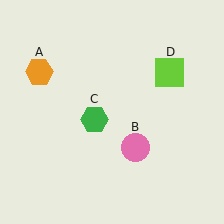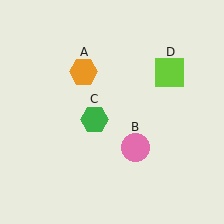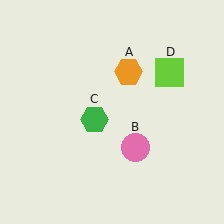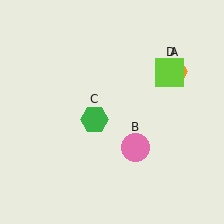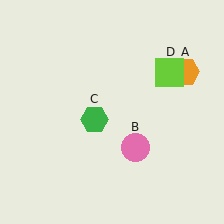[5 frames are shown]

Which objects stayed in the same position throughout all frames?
Pink circle (object B) and green hexagon (object C) and lime square (object D) remained stationary.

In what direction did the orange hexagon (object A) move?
The orange hexagon (object A) moved right.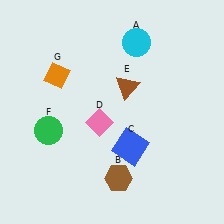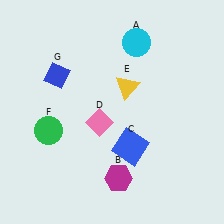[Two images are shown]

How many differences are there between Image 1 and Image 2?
There are 3 differences between the two images.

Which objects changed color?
B changed from brown to magenta. E changed from brown to yellow. G changed from orange to blue.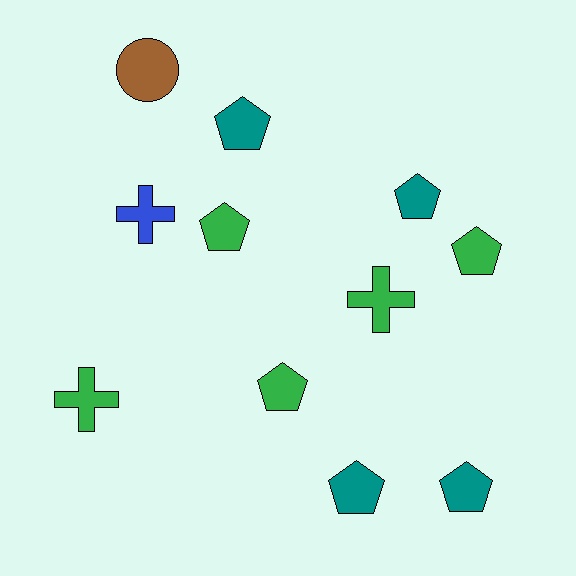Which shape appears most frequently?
Pentagon, with 7 objects.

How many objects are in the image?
There are 11 objects.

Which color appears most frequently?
Green, with 5 objects.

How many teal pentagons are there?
There are 4 teal pentagons.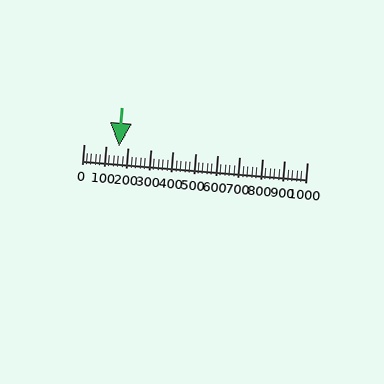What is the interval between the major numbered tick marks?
The major tick marks are spaced 100 units apart.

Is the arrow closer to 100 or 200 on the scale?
The arrow is closer to 200.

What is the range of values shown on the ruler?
The ruler shows values from 0 to 1000.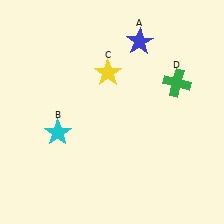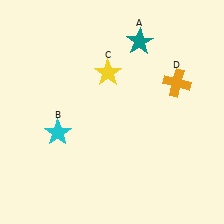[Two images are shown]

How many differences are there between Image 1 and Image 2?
There are 2 differences between the two images.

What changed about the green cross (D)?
In Image 1, D is green. In Image 2, it changed to orange.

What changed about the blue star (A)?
In Image 1, A is blue. In Image 2, it changed to teal.